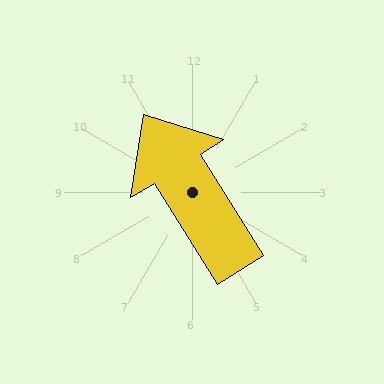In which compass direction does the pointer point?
Northwest.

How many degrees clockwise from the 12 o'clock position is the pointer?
Approximately 328 degrees.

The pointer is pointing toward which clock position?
Roughly 11 o'clock.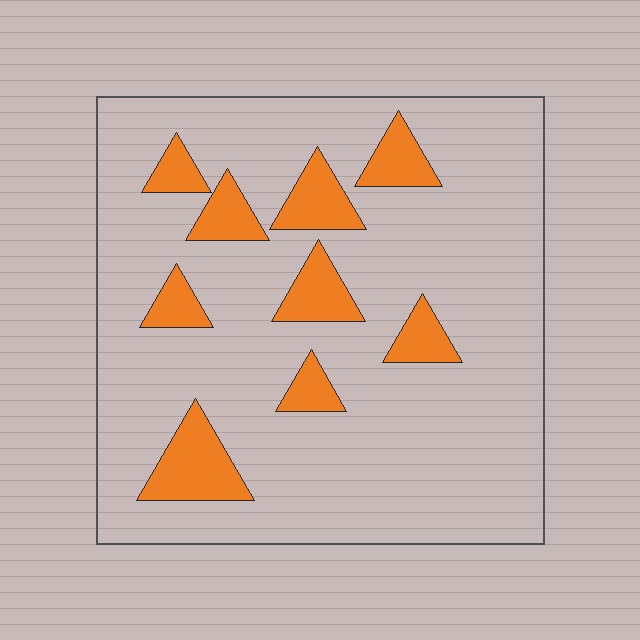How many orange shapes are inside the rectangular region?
9.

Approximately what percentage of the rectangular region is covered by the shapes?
Approximately 15%.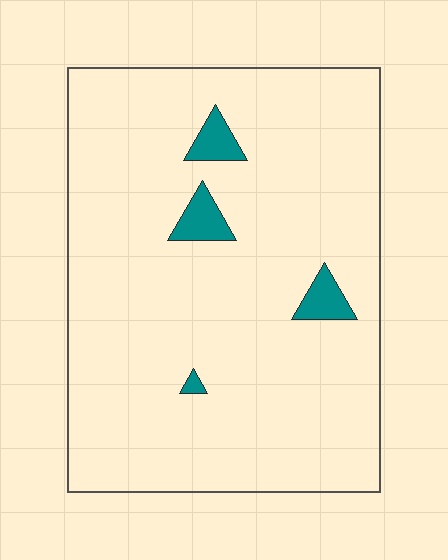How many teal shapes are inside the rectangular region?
4.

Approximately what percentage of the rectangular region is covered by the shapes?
Approximately 5%.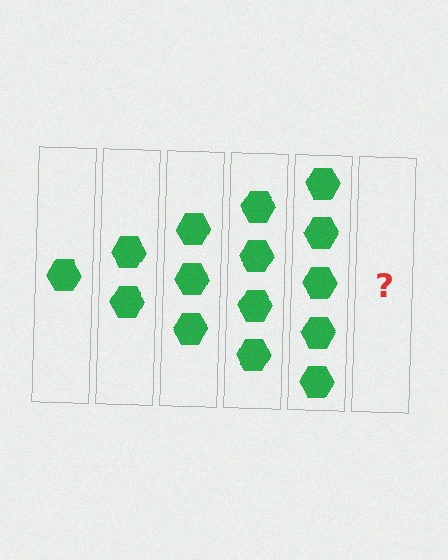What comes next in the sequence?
The next element should be 6 hexagons.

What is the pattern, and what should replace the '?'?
The pattern is that each step adds one more hexagon. The '?' should be 6 hexagons.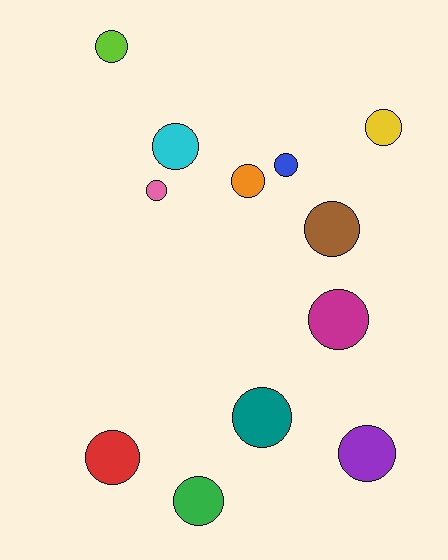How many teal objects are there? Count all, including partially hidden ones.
There is 1 teal object.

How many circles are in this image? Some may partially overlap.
There are 12 circles.